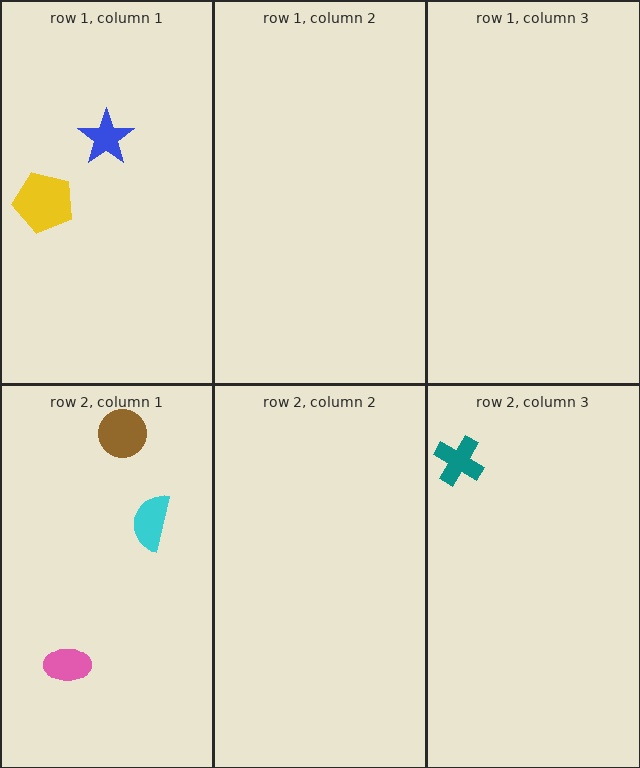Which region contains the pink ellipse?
The row 2, column 1 region.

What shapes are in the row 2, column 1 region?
The brown circle, the cyan semicircle, the pink ellipse.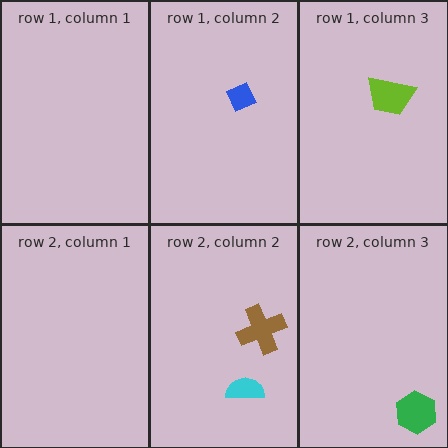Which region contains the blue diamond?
The row 1, column 2 region.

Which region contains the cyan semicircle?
The row 2, column 2 region.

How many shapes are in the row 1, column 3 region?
1.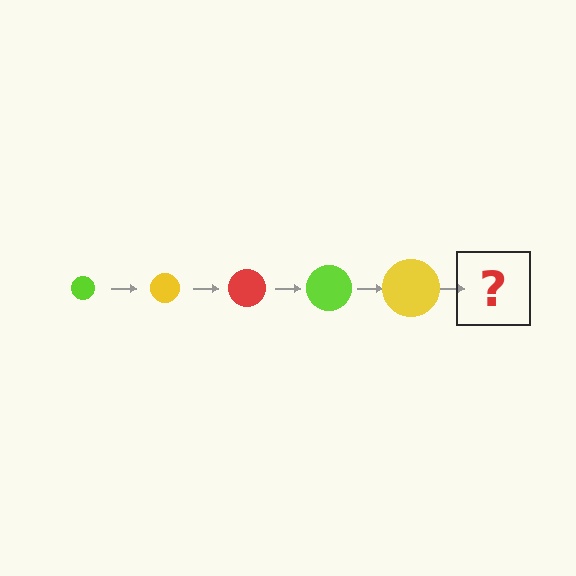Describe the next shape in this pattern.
It should be a red circle, larger than the previous one.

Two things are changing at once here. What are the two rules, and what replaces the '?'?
The two rules are that the circle grows larger each step and the color cycles through lime, yellow, and red. The '?' should be a red circle, larger than the previous one.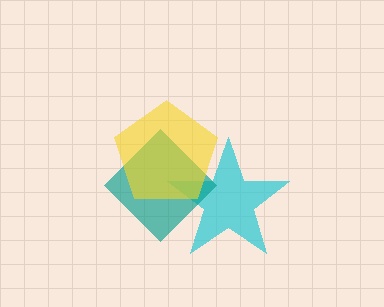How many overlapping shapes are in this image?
There are 3 overlapping shapes in the image.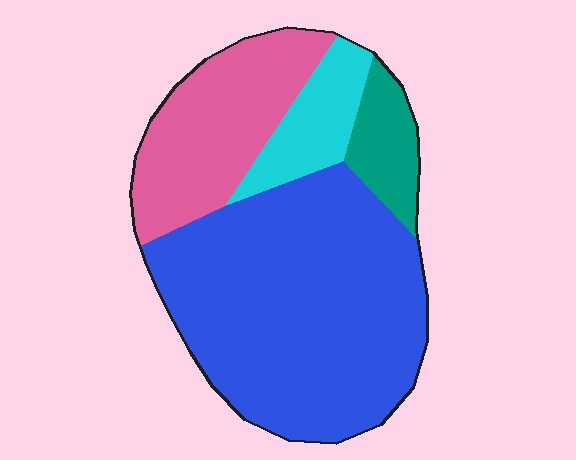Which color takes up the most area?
Blue, at roughly 60%.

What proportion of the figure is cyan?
Cyan covers around 10% of the figure.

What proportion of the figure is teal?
Teal covers about 10% of the figure.